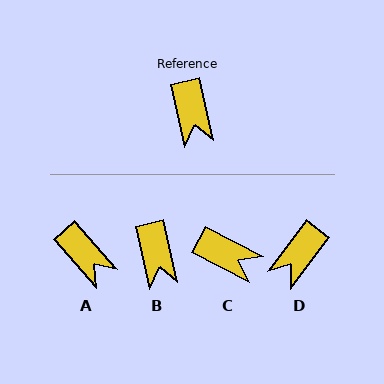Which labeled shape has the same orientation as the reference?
B.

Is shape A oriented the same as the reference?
No, it is off by about 29 degrees.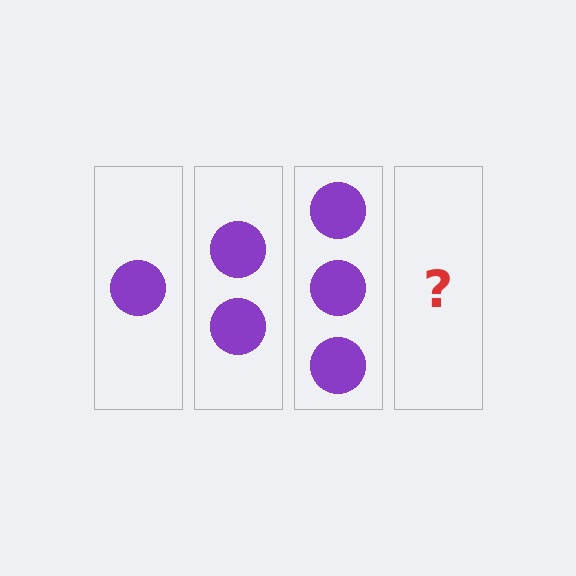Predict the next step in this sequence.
The next step is 4 circles.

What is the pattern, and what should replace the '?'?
The pattern is that each step adds one more circle. The '?' should be 4 circles.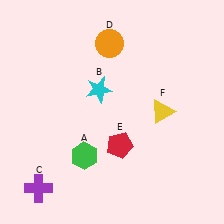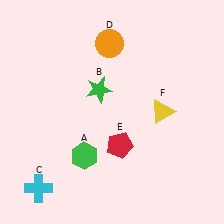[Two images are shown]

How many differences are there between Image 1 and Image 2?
There are 2 differences between the two images.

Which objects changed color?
B changed from cyan to green. C changed from purple to cyan.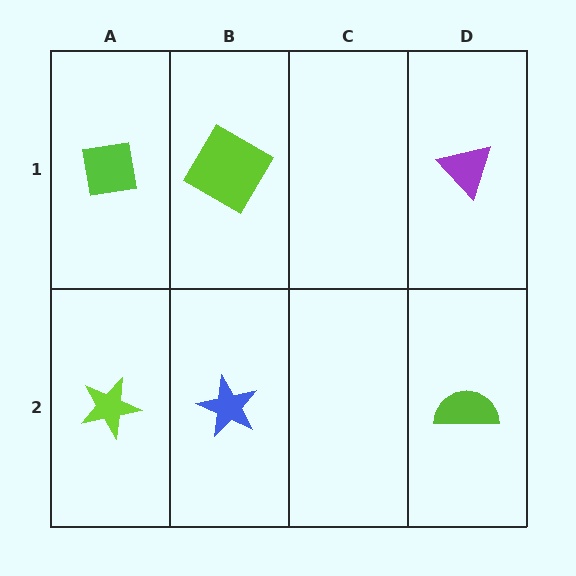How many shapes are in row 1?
3 shapes.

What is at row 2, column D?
A lime semicircle.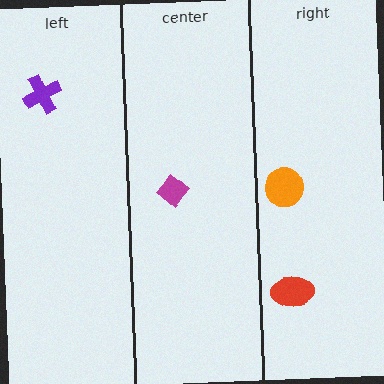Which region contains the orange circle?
The right region.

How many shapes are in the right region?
2.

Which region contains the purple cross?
The left region.